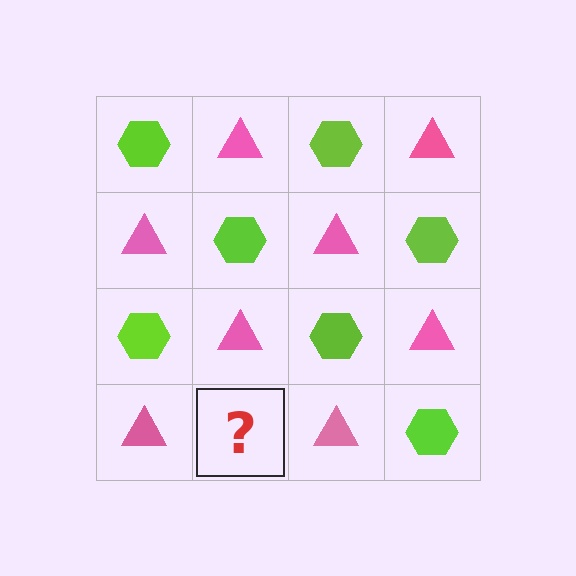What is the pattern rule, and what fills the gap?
The rule is that it alternates lime hexagon and pink triangle in a checkerboard pattern. The gap should be filled with a lime hexagon.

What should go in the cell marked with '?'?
The missing cell should contain a lime hexagon.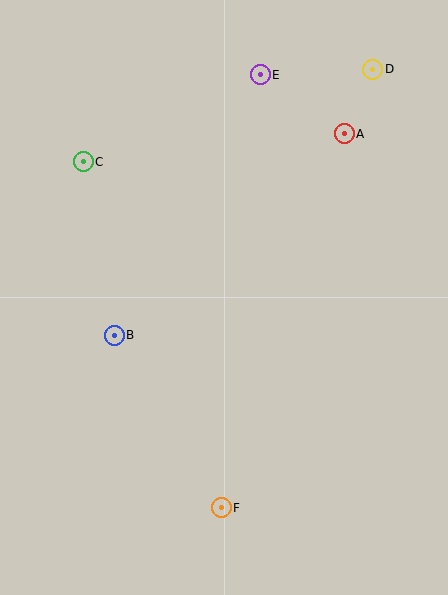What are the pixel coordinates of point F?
Point F is at (221, 508).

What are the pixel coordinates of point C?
Point C is at (83, 162).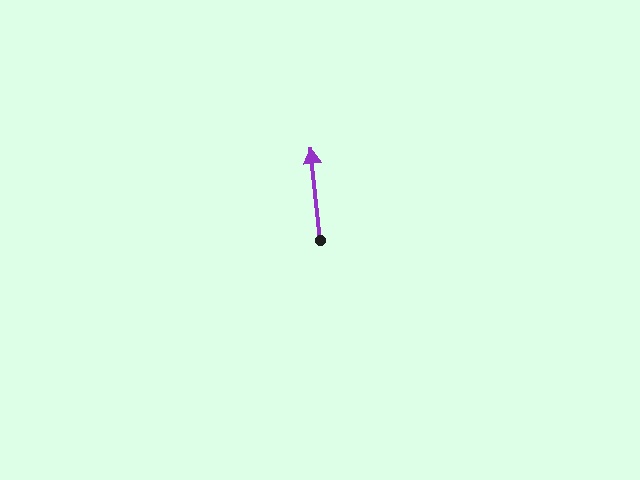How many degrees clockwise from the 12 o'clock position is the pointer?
Approximately 354 degrees.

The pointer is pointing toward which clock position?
Roughly 12 o'clock.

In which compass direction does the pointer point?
North.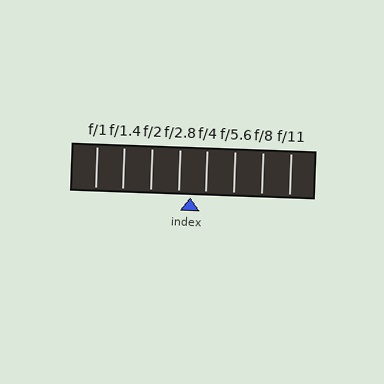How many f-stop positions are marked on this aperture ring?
There are 8 f-stop positions marked.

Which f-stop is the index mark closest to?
The index mark is closest to f/2.8.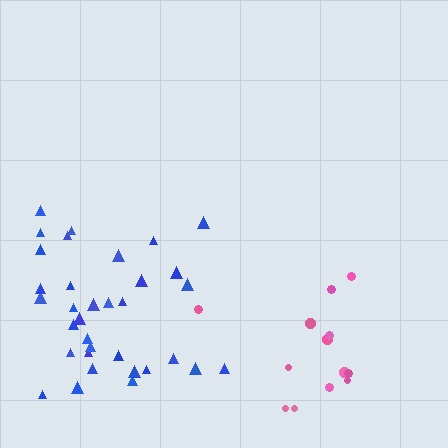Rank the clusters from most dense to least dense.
blue, pink.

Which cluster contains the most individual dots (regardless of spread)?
Blue (34).